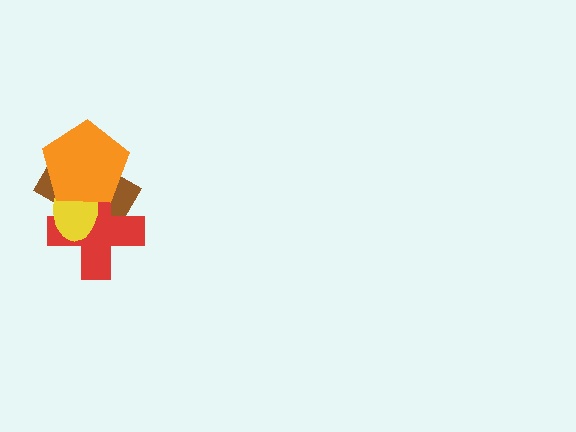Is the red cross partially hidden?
Yes, it is partially covered by another shape.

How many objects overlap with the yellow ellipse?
3 objects overlap with the yellow ellipse.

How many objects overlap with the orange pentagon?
3 objects overlap with the orange pentagon.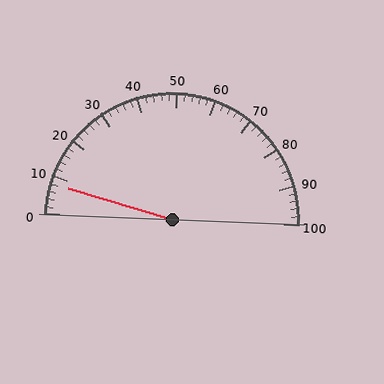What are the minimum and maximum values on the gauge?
The gauge ranges from 0 to 100.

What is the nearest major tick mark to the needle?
The nearest major tick mark is 10.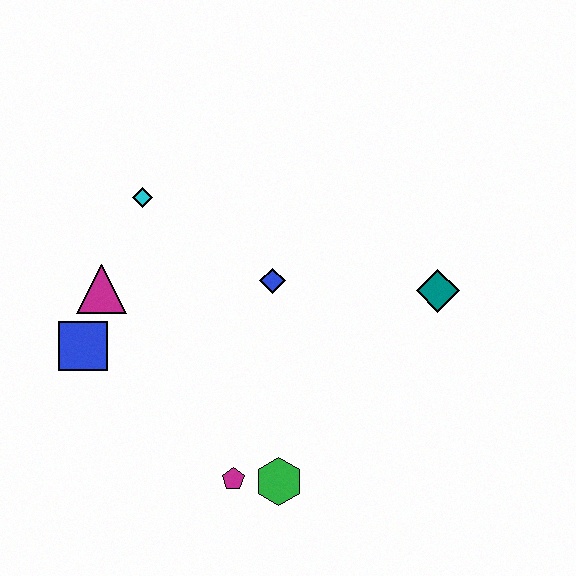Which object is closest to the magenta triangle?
The blue square is closest to the magenta triangle.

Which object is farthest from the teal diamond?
The blue square is farthest from the teal diamond.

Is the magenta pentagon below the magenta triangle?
Yes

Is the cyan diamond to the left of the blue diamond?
Yes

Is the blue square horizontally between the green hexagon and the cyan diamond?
No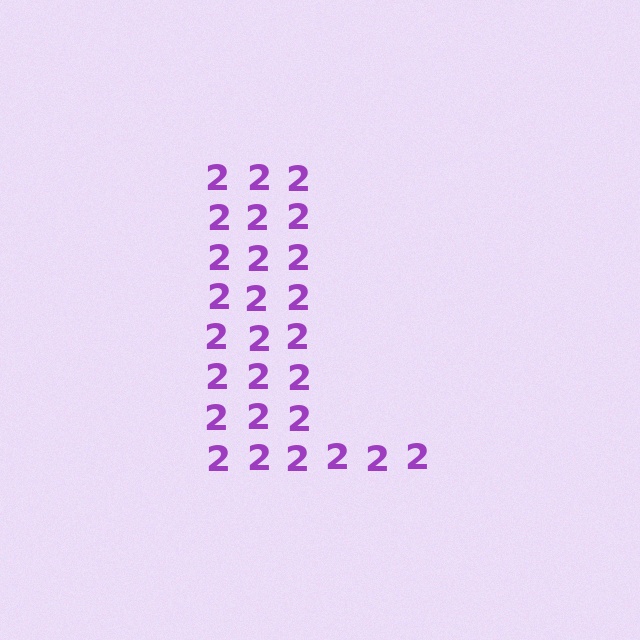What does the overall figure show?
The overall figure shows the letter L.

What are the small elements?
The small elements are digit 2's.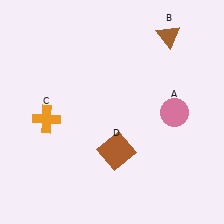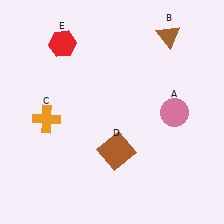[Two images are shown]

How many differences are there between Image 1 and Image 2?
There is 1 difference between the two images.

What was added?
A red hexagon (E) was added in Image 2.